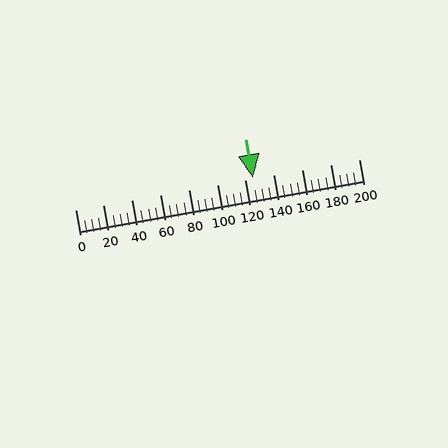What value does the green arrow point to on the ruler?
The green arrow points to approximately 125.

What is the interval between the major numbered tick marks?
The major tick marks are spaced 20 units apart.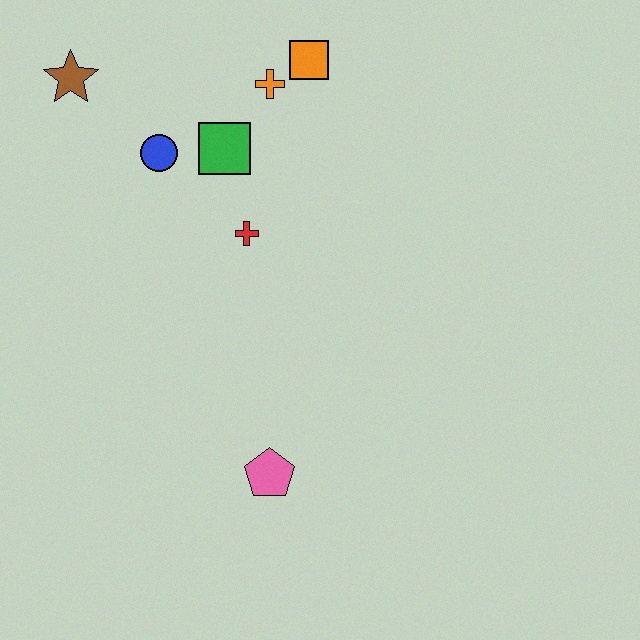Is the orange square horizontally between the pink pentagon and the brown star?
No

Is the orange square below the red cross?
No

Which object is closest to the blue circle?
The green square is closest to the blue circle.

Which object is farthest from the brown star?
The pink pentagon is farthest from the brown star.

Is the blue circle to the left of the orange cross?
Yes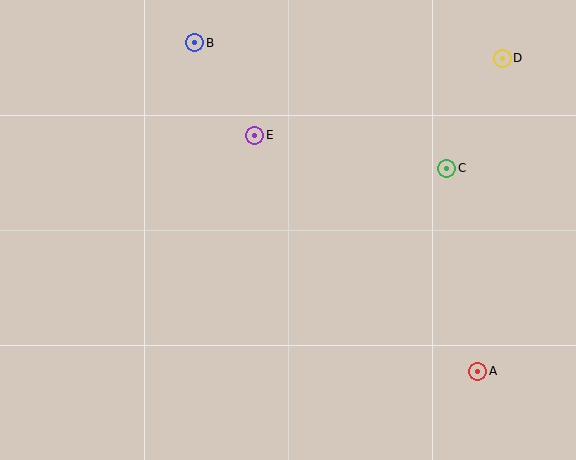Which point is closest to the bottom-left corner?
Point E is closest to the bottom-left corner.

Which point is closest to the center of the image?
Point E at (255, 135) is closest to the center.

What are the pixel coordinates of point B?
Point B is at (195, 43).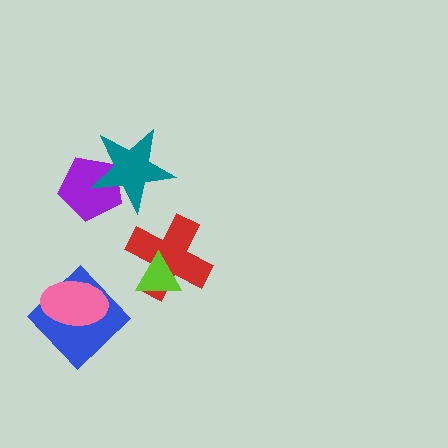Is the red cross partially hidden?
Yes, it is partially covered by another shape.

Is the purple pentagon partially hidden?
Yes, it is partially covered by another shape.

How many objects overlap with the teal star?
1 object overlaps with the teal star.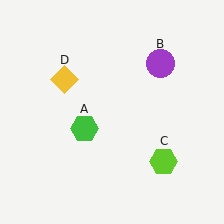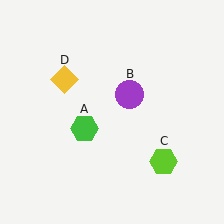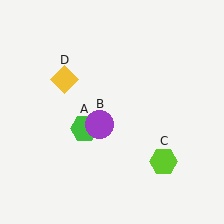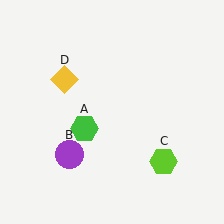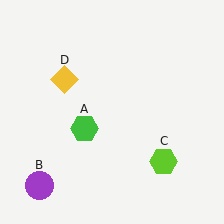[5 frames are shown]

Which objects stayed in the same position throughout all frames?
Green hexagon (object A) and lime hexagon (object C) and yellow diamond (object D) remained stationary.